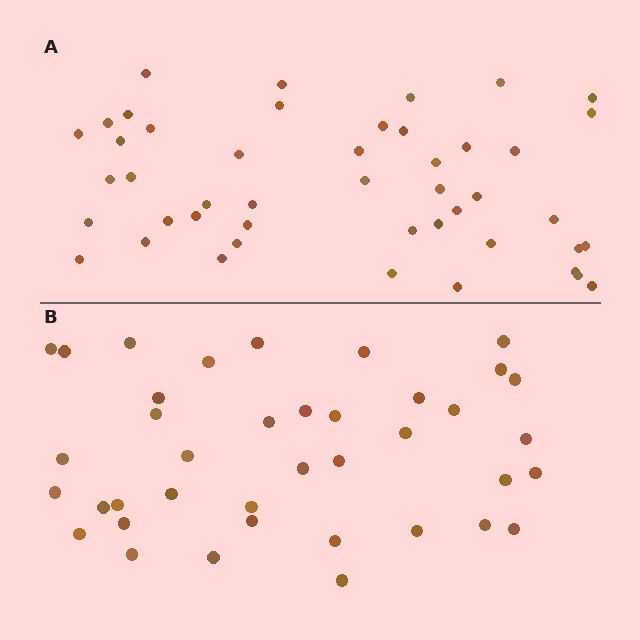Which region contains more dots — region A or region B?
Region A (the top region) has more dots.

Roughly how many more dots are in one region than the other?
Region A has roughly 8 or so more dots than region B.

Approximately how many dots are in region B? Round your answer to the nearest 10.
About 40 dots. (The exact count is 39, which rounds to 40.)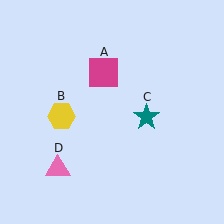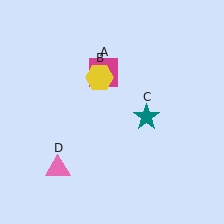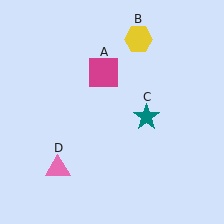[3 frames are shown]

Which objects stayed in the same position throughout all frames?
Magenta square (object A) and teal star (object C) and pink triangle (object D) remained stationary.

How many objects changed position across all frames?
1 object changed position: yellow hexagon (object B).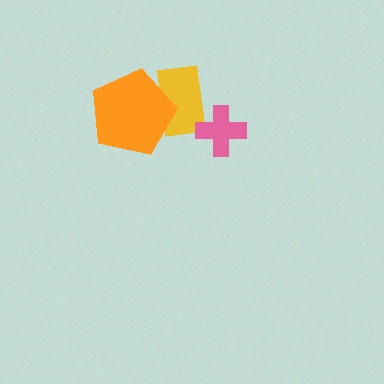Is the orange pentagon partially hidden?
No, no other shape covers it.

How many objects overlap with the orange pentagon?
1 object overlaps with the orange pentagon.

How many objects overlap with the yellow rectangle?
2 objects overlap with the yellow rectangle.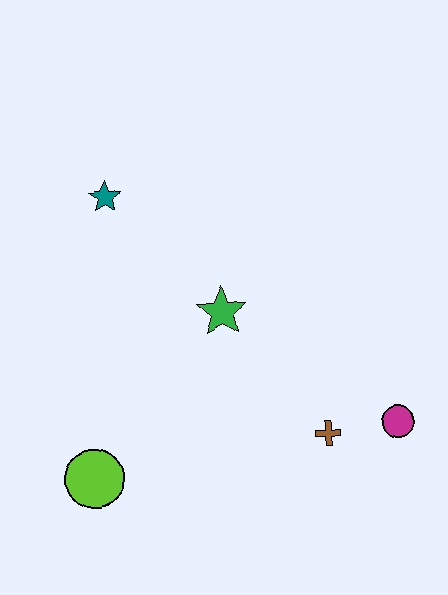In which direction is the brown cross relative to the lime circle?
The brown cross is to the right of the lime circle.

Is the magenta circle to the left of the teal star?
No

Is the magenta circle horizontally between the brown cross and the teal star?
No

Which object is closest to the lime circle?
The green star is closest to the lime circle.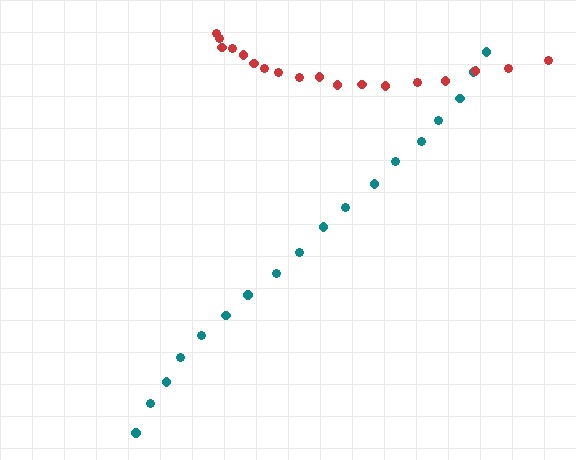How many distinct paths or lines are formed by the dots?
There are 2 distinct paths.